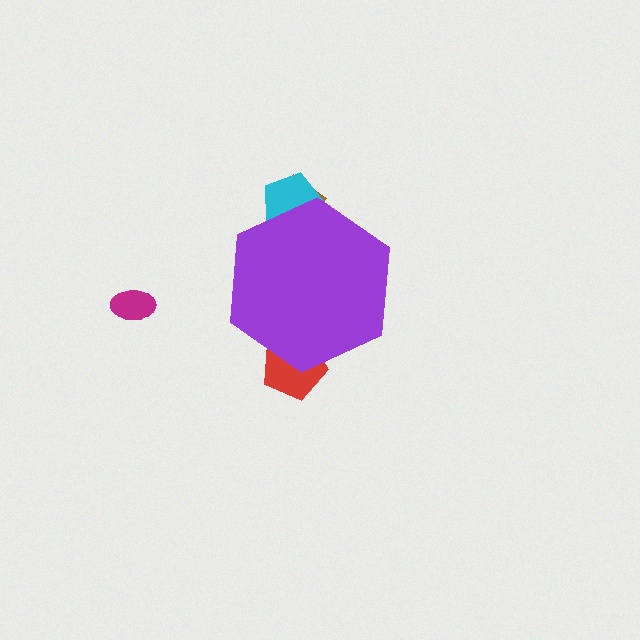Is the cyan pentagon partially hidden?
Yes, the cyan pentagon is partially hidden behind the purple hexagon.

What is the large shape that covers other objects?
A purple hexagon.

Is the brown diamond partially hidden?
Yes, the brown diamond is partially hidden behind the purple hexagon.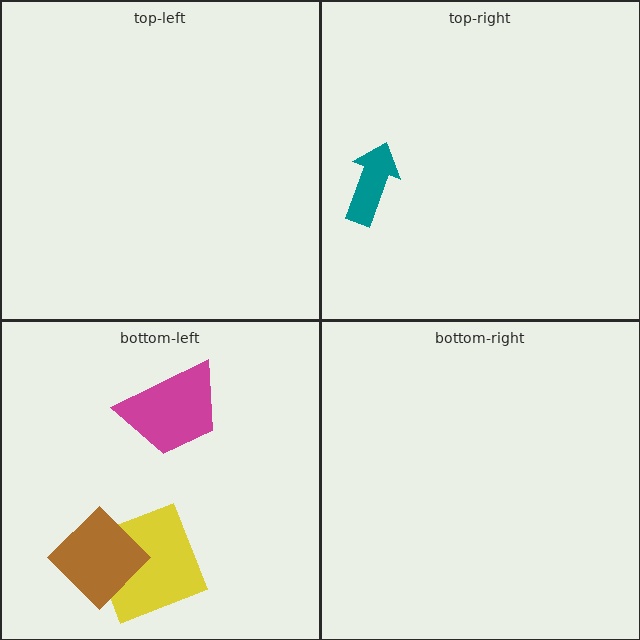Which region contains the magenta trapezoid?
The bottom-left region.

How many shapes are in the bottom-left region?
3.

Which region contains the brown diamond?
The bottom-left region.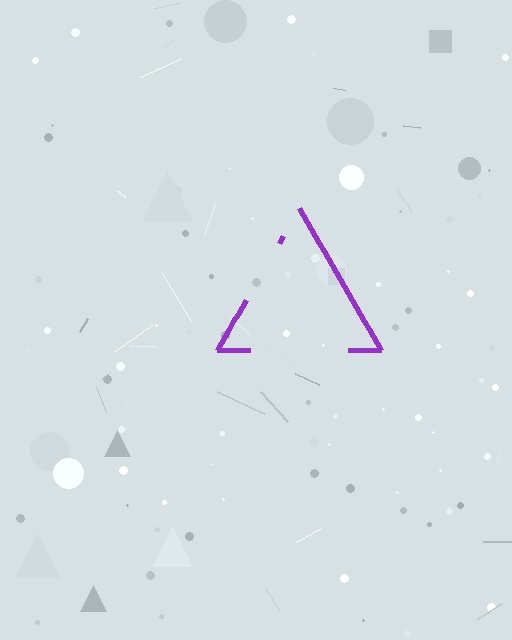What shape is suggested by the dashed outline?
The dashed outline suggests a triangle.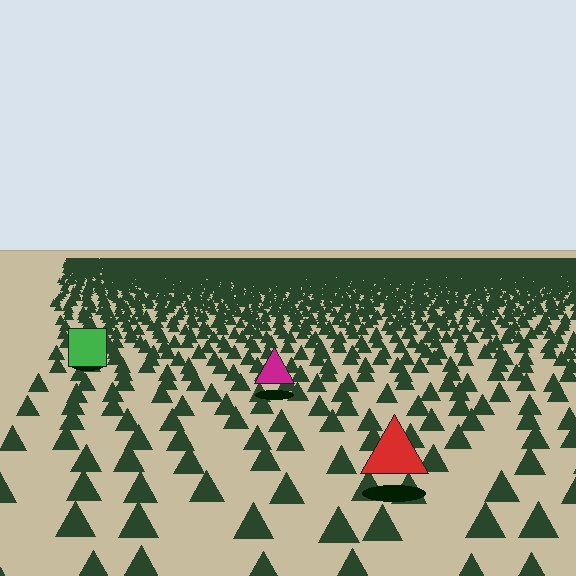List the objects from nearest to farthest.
From nearest to farthest: the red triangle, the magenta triangle, the green square.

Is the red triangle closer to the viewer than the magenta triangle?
Yes. The red triangle is closer — you can tell from the texture gradient: the ground texture is coarser near it.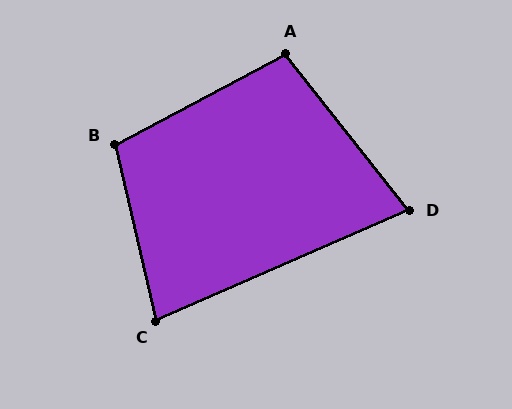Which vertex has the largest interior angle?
B, at approximately 105 degrees.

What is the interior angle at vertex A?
Approximately 100 degrees (obtuse).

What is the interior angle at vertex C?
Approximately 80 degrees (acute).